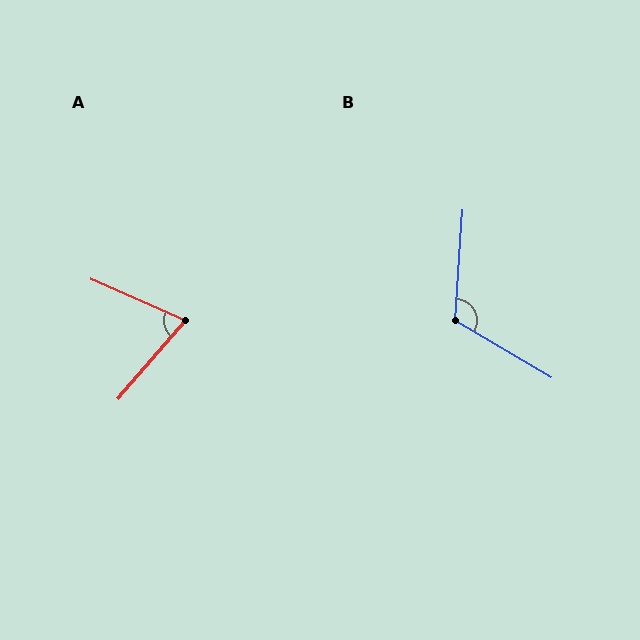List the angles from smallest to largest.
A (73°), B (117°).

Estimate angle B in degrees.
Approximately 117 degrees.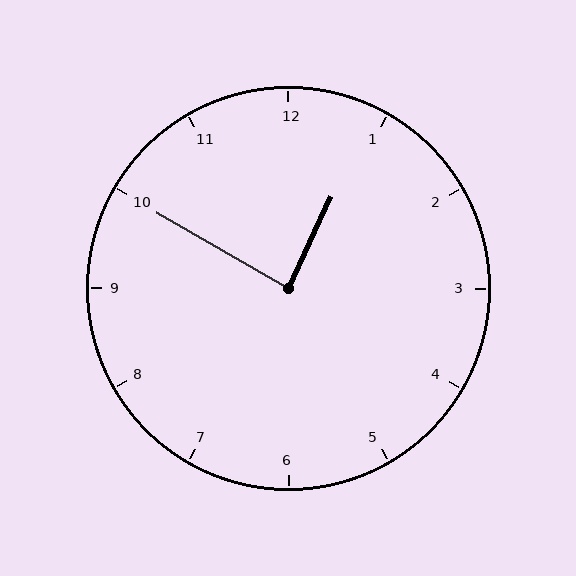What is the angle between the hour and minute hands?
Approximately 85 degrees.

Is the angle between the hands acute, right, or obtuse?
It is right.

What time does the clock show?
12:50.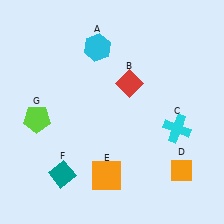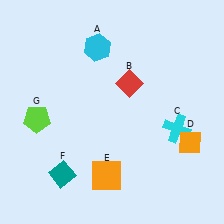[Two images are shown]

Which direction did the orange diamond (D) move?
The orange diamond (D) moved up.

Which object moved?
The orange diamond (D) moved up.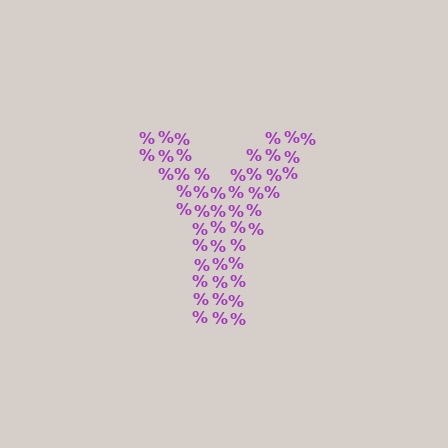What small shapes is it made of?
It is made of small percent signs.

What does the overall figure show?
The overall figure shows the letter Y.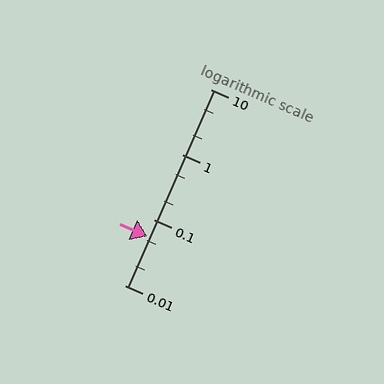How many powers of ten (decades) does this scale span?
The scale spans 3 decades, from 0.01 to 10.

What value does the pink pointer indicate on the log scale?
The pointer indicates approximately 0.056.